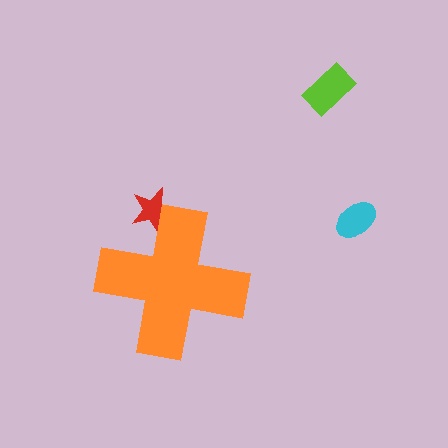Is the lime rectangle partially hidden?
No, the lime rectangle is fully visible.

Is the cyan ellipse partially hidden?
No, the cyan ellipse is fully visible.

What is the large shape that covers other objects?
An orange cross.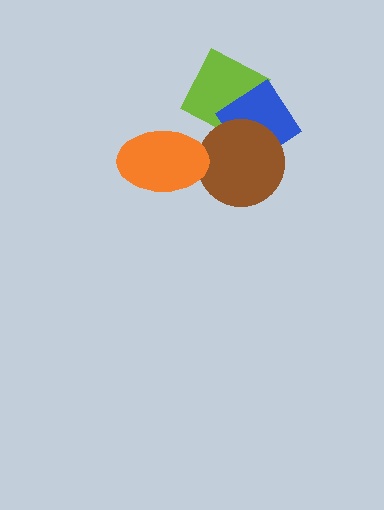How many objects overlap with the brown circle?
3 objects overlap with the brown circle.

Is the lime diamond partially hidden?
Yes, it is partially covered by another shape.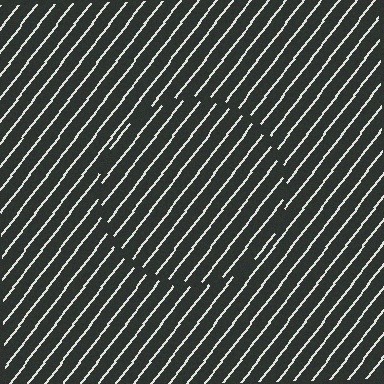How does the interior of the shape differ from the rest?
The interior of the shape contains the same grating, shifted by half a period — the contour is defined by the phase discontinuity where line-ends from the inner and outer gratings abut.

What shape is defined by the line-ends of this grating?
An illusory circle. The interior of the shape contains the same grating, shifted by half a period — the contour is defined by the phase discontinuity where line-ends from the inner and outer gratings abut.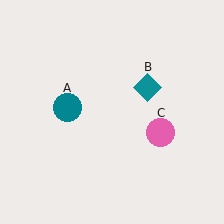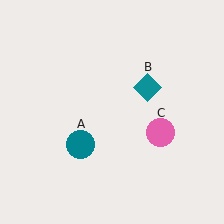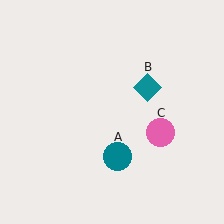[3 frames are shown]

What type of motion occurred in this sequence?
The teal circle (object A) rotated counterclockwise around the center of the scene.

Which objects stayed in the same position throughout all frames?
Teal diamond (object B) and pink circle (object C) remained stationary.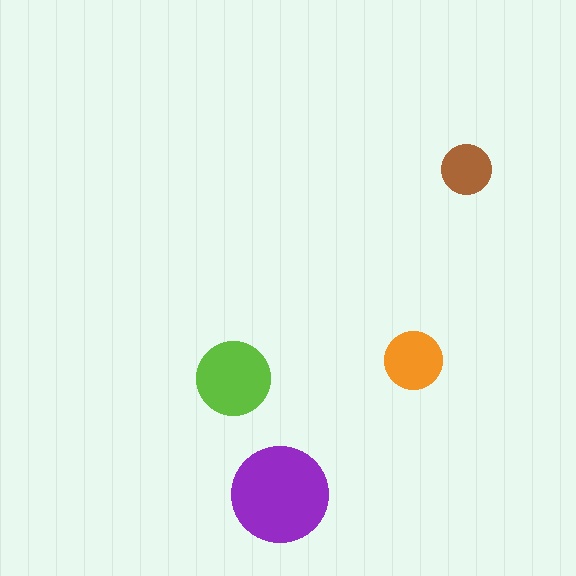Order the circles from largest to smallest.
the purple one, the lime one, the orange one, the brown one.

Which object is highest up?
The brown circle is topmost.